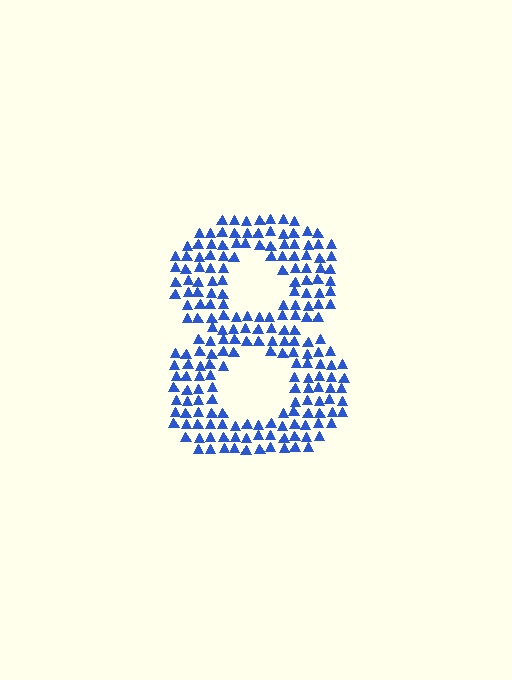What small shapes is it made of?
It is made of small triangles.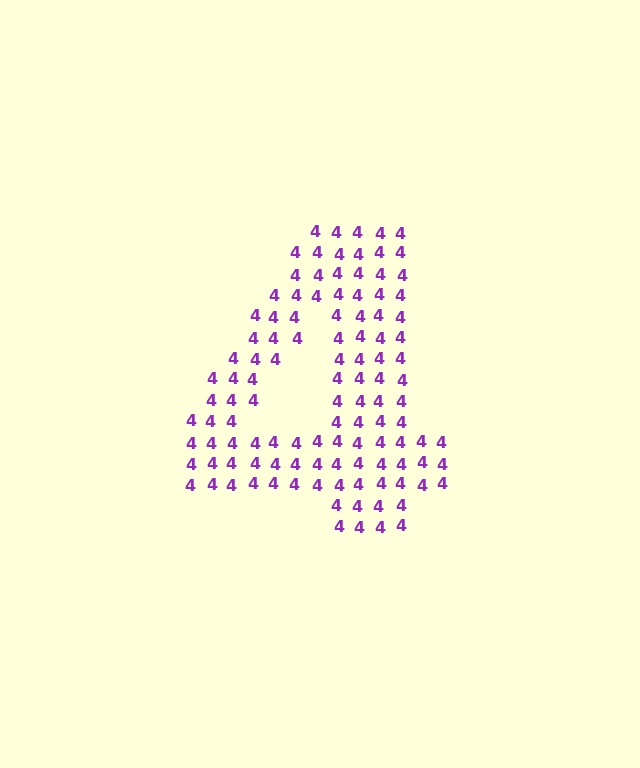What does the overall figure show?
The overall figure shows the digit 4.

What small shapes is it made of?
It is made of small digit 4's.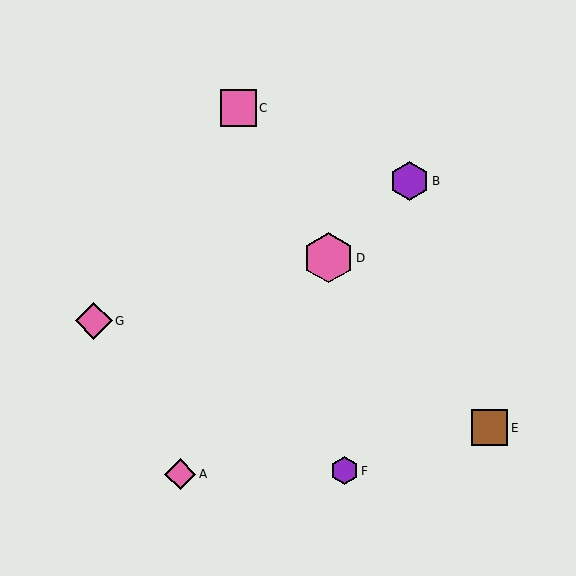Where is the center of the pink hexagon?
The center of the pink hexagon is at (328, 258).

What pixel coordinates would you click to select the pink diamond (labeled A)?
Click at (180, 474) to select the pink diamond A.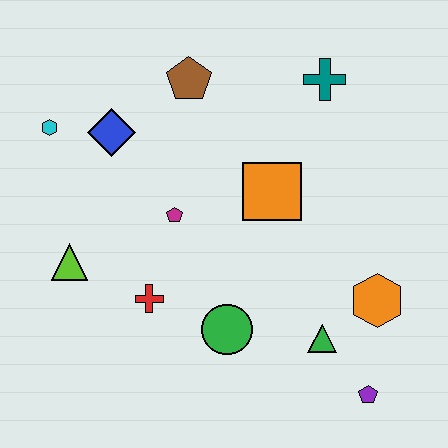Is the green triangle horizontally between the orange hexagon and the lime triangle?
Yes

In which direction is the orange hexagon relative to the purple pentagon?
The orange hexagon is above the purple pentagon.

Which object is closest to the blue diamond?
The cyan hexagon is closest to the blue diamond.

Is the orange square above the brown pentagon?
No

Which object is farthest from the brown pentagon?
The purple pentagon is farthest from the brown pentagon.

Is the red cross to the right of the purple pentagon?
No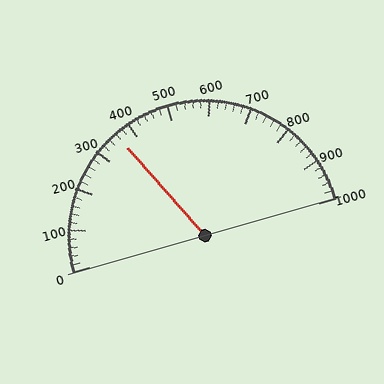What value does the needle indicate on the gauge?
The needle indicates approximately 360.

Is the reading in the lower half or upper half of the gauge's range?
The reading is in the lower half of the range (0 to 1000).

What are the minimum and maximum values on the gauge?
The gauge ranges from 0 to 1000.